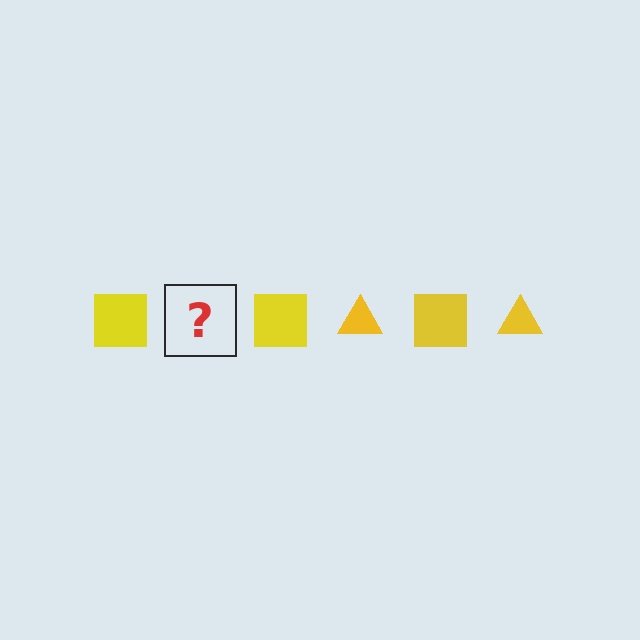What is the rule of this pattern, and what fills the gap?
The rule is that the pattern cycles through square, triangle shapes in yellow. The gap should be filled with a yellow triangle.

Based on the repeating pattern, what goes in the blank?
The blank should be a yellow triangle.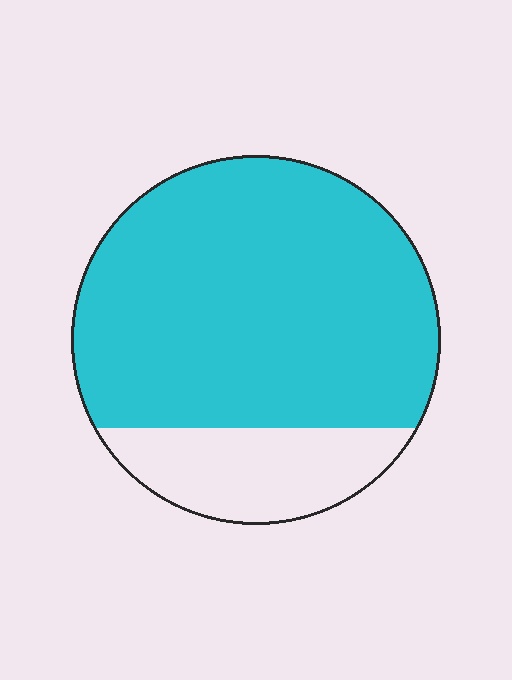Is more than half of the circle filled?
Yes.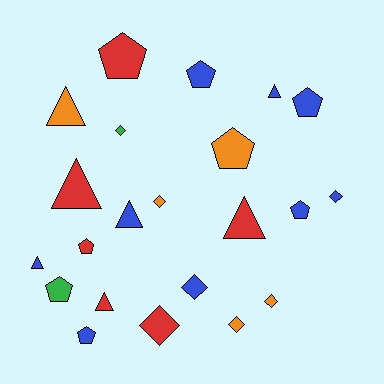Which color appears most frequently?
Blue, with 9 objects.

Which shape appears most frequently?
Pentagon, with 8 objects.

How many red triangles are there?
There are 3 red triangles.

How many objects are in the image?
There are 22 objects.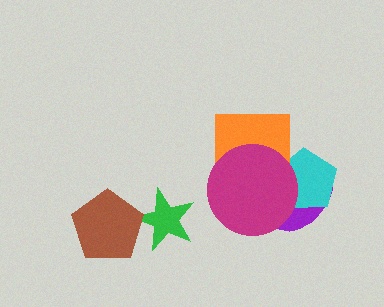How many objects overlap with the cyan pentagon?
3 objects overlap with the cyan pentagon.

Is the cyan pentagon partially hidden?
Yes, it is partially covered by another shape.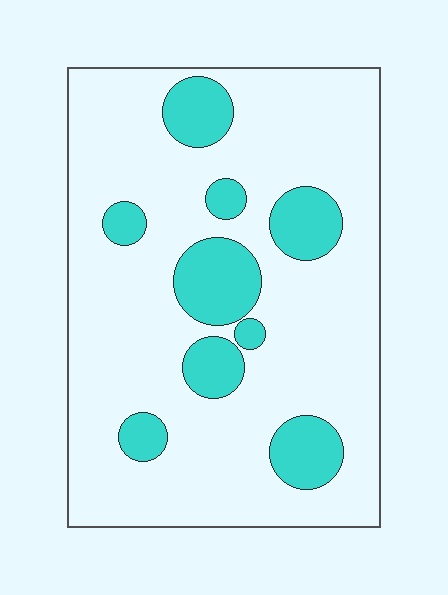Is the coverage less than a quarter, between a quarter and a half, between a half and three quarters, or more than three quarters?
Less than a quarter.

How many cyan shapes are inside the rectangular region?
9.